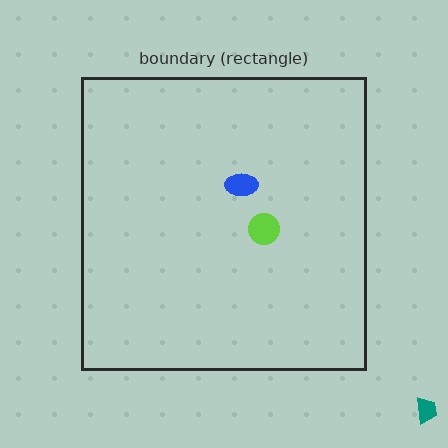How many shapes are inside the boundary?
2 inside, 1 outside.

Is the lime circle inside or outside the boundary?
Inside.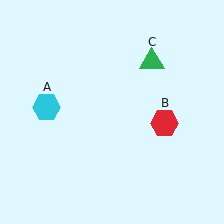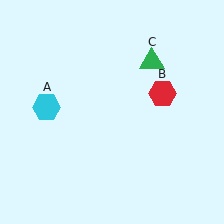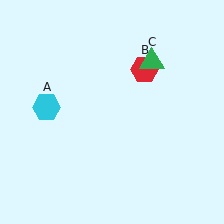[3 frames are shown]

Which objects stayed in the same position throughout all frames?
Cyan hexagon (object A) and green triangle (object C) remained stationary.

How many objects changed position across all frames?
1 object changed position: red hexagon (object B).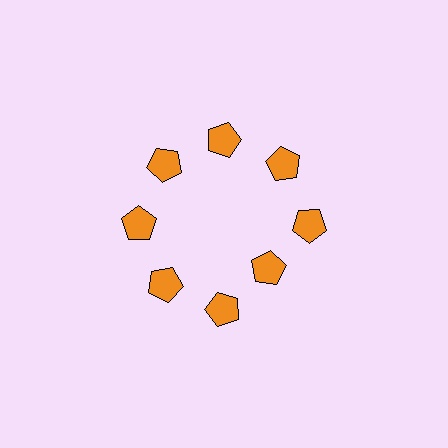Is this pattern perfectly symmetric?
No. The 8 orange pentagons are arranged in a ring, but one element near the 4 o'clock position is pulled inward toward the center, breaking the 8-fold rotational symmetry.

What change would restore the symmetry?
The symmetry would be restored by moving it outward, back onto the ring so that all 8 pentagons sit at equal angles and equal distance from the center.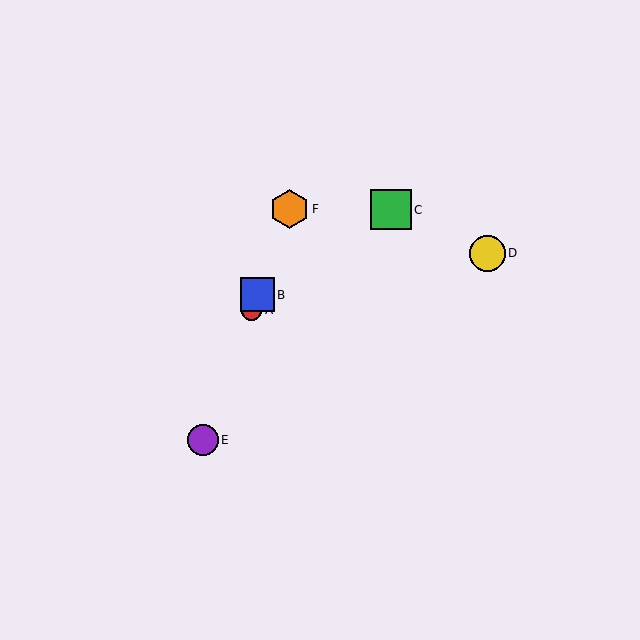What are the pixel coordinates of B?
Object B is at (257, 295).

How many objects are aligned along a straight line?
4 objects (A, B, E, F) are aligned along a straight line.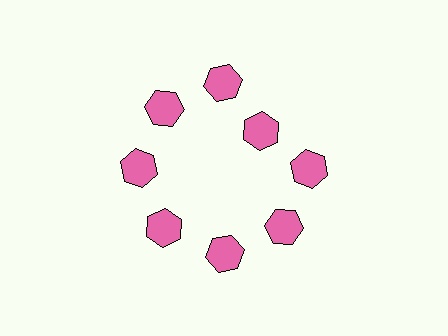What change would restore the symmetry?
The symmetry would be restored by moving it outward, back onto the ring so that all 8 hexagons sit at equal angles and equal distance from the center.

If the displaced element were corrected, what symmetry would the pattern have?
It would have 8-fold rotational symmetry — the pattern would map onto itself every 45 degrees.